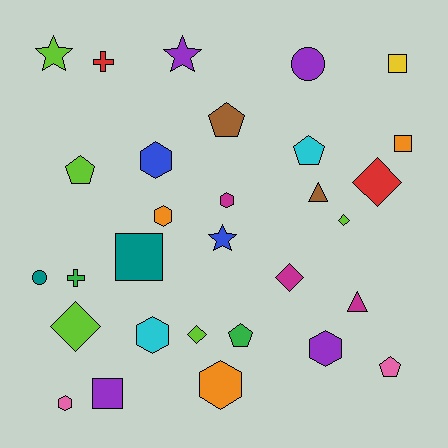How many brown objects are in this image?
There are 2 brown objects.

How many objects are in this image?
There are 30 objects.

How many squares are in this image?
There are 4 squares.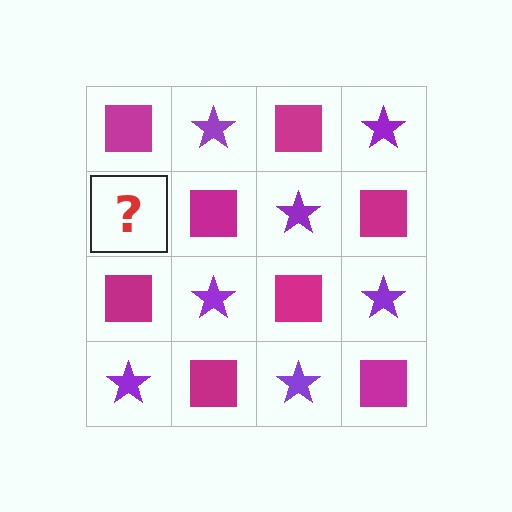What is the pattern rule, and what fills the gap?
The rule is that it alternates magenta square and purple star in a checkerboard pattern. The gap should be filled with a purple star.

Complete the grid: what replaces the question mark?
The question mark should be replaced with a purple star.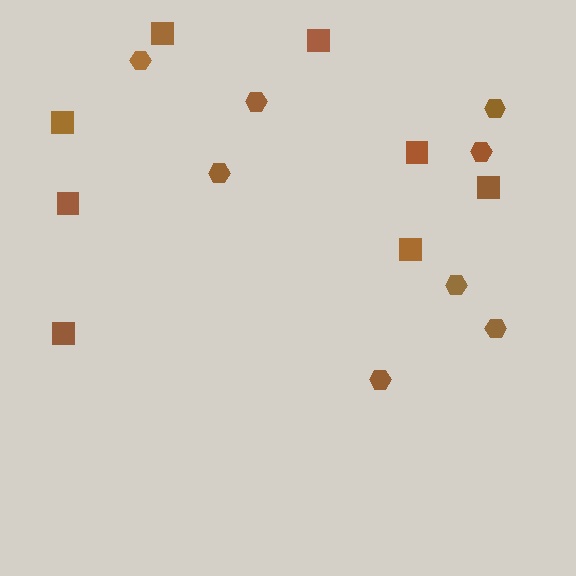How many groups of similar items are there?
There are 2 groups: one group of hexagons (8) and one group of squares (8).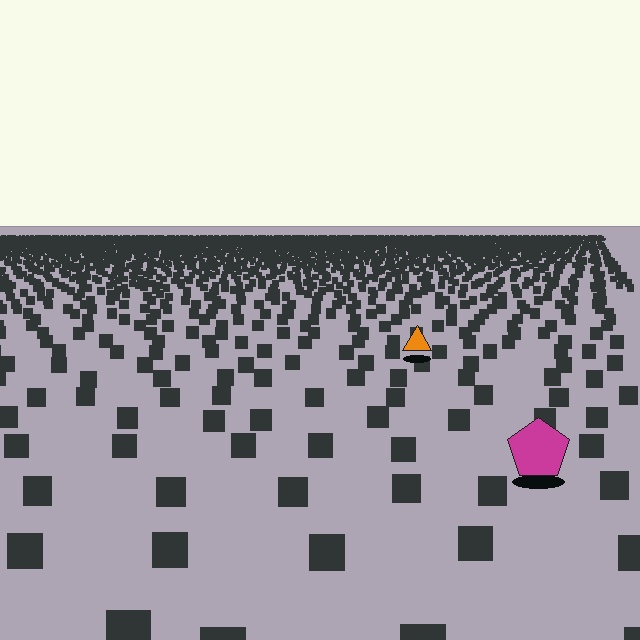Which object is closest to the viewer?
The magenta pentagon is closest. The texture marks near it are larger and more spread out.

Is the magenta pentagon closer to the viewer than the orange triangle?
Yes. The magenta pentagon is closer — you can tell from the texture gradient: the ground texture is coarser near it.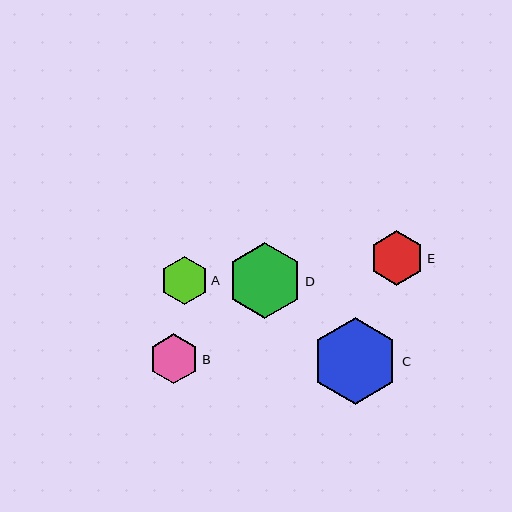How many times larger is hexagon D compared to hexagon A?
Hexagon D is approximately 1.6 times the size of hexagon A.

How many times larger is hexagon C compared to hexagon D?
Hexagon C is approximately 1.2 times the size of hexagon D.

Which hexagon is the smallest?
Hexagon A is the smallest with a size of approximately 48 pixels.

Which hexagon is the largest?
Hexagon C is the largest with a size of approximately 87 pixels.